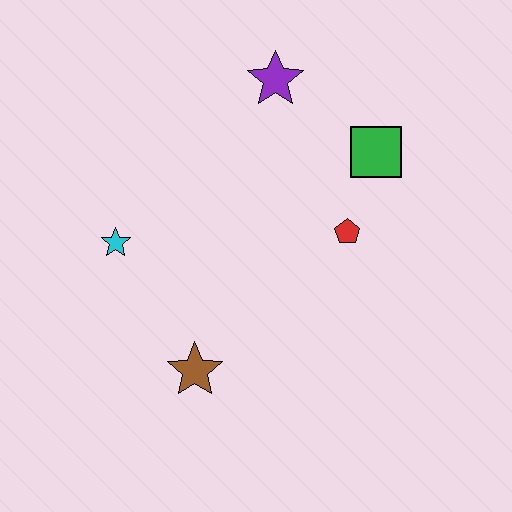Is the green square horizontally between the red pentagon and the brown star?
No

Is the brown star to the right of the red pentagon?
No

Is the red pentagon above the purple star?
No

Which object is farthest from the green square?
The brown star is farthest from the green square.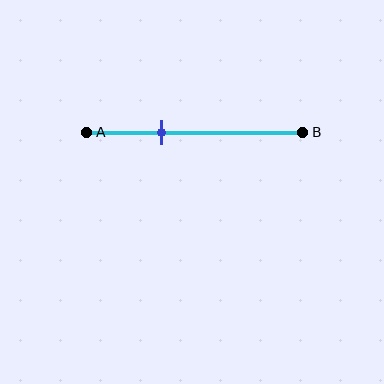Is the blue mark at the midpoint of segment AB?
No, the mark is at about 35% from A, not at the 50% midpoint.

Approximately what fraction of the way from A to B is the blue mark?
The blue mark is approximately 35% of the way from A to B.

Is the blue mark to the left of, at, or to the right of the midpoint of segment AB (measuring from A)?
The blue mark is to the left of the midpoint of segment AB.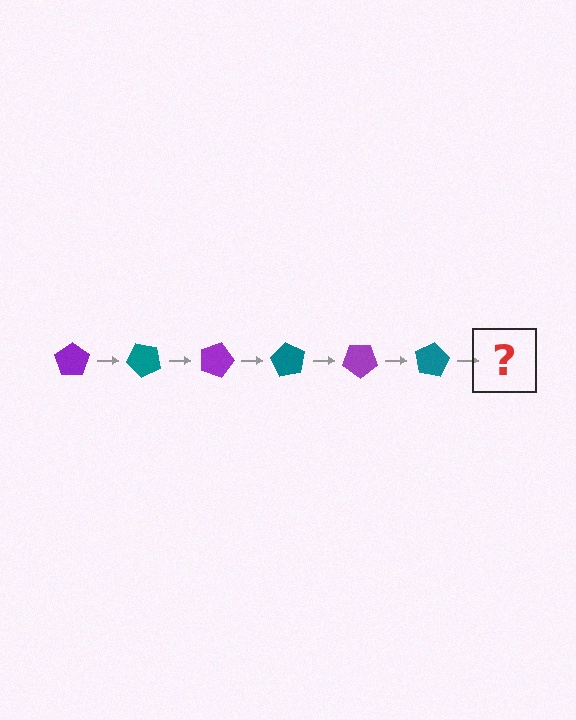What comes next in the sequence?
The next element should be a purple pentagon, rotated 270 degrees from the start.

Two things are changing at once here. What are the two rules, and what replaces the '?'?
The two rules are that it rotates 45 degrees each step and the color cycles through purple and teal. The '?' should be a purple pentagon, rotated 270 degrees from the start.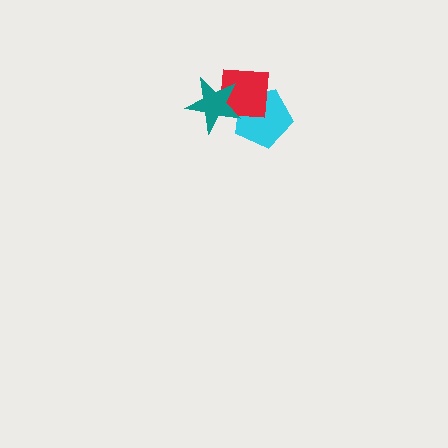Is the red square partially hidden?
Yes, it is partially covered by another shape.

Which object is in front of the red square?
The teal star is in front of the red square.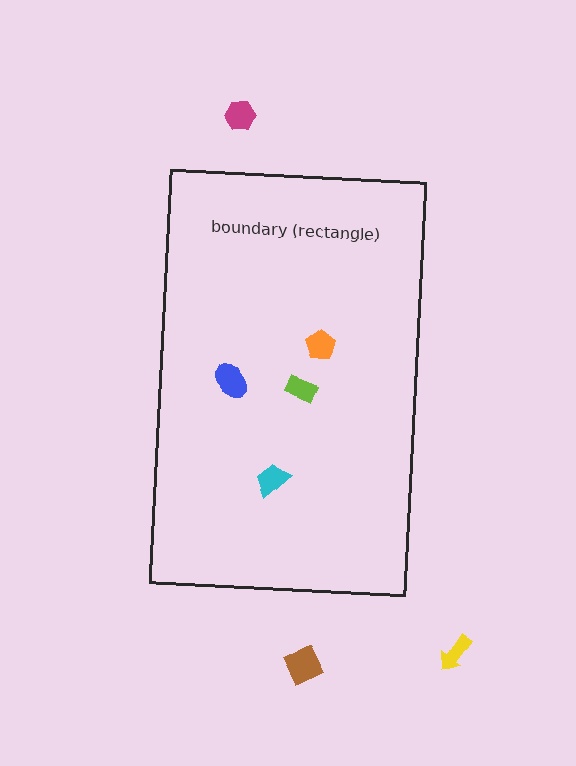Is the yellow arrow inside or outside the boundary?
Outside.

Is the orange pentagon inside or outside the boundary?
Inside.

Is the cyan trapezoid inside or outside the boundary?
Inside.